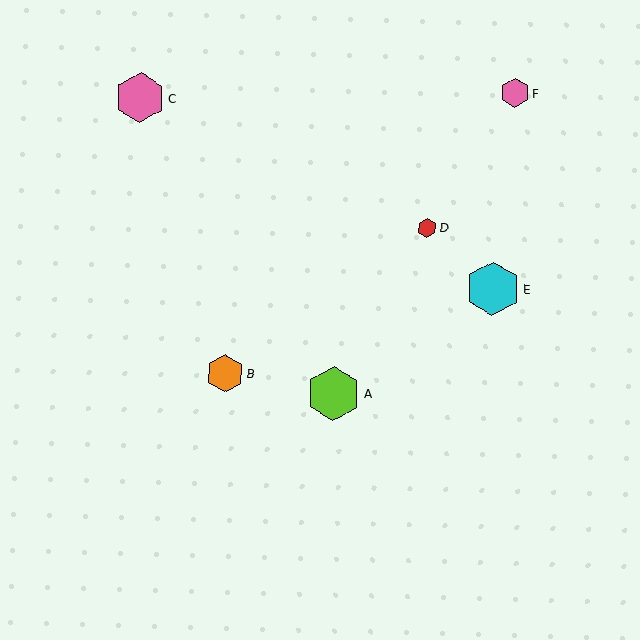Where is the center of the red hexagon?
The center of the red hexagon is at (427, 228).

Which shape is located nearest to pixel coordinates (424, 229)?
The red hexagon (labeled D) at (427, 228) is nearest to that location.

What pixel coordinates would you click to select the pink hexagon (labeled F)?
Click at (515, 93) to select the pink hexagon F.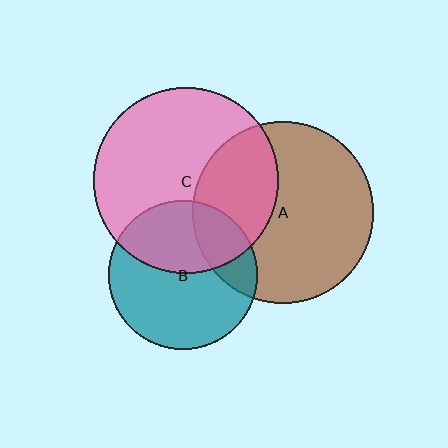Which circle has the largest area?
Circle C (pink).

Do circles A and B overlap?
Yes.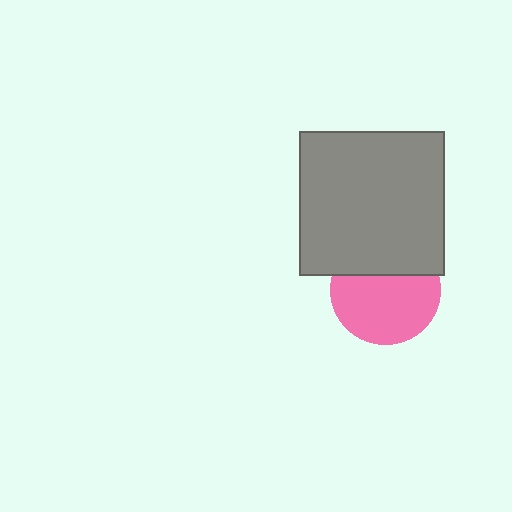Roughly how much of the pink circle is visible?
Most of it is visible (roughly 67%).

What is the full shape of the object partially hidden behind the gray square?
The partially hidden object is a pink circle.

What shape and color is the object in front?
The object in front is a gray square.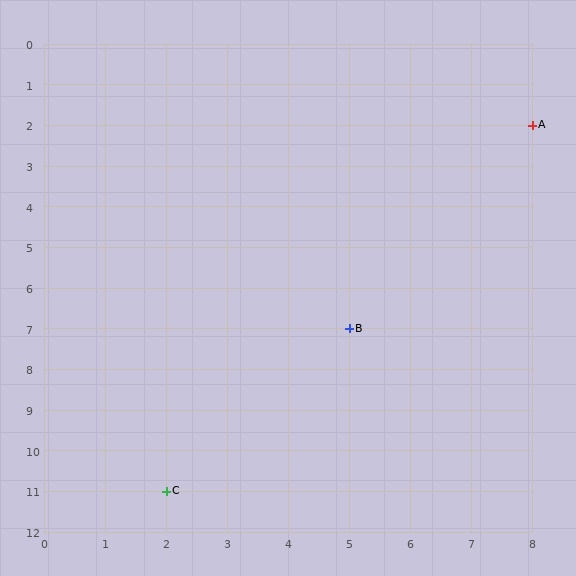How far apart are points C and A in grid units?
Points C and A are 6 columns and 9 rows apart (about 10.8 grid units diagonally).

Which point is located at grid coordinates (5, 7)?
Point B is at (5, 7).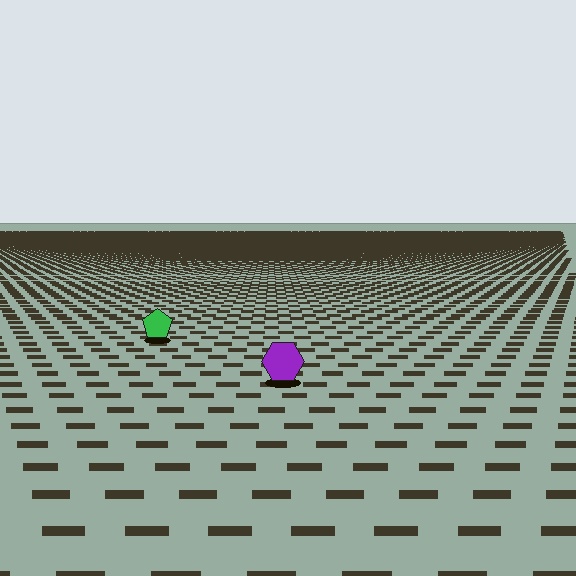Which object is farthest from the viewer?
The green pentagon is farthest from the viewer. It appears smaller and the ground texture around it is denser.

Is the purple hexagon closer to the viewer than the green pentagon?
Yes. The purple hexagon is closer — you can tell from the texture gradient: the ground texture is coarser near it.